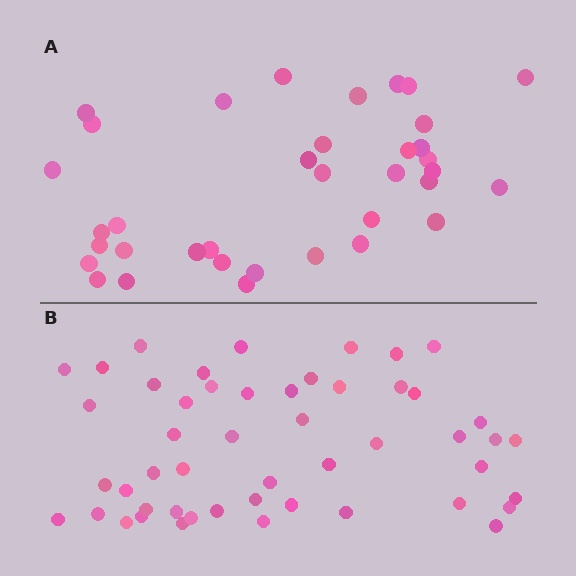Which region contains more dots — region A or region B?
Region B (the bottom region) has more dots.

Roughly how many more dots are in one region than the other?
Region B has approximately 15 more dots than region A.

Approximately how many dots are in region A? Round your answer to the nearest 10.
About 40 dots. (The exact count is 36, which rounds to 40.)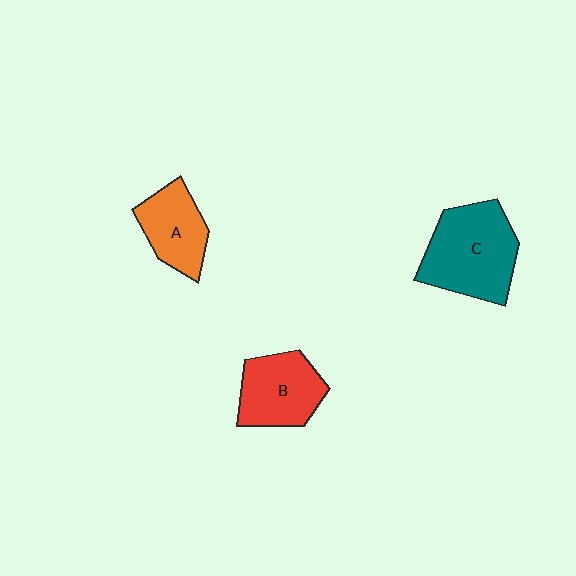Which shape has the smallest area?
Shape A (orange).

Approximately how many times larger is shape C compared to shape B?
Approximately 1.4 times.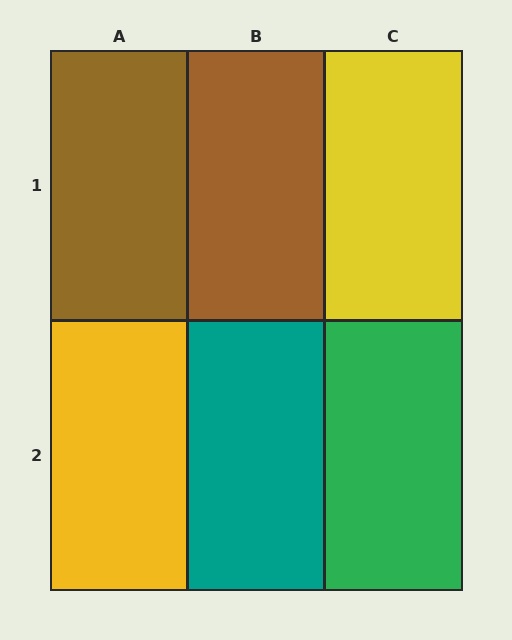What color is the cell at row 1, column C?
Yellow.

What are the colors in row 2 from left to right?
Yellow, teal, green.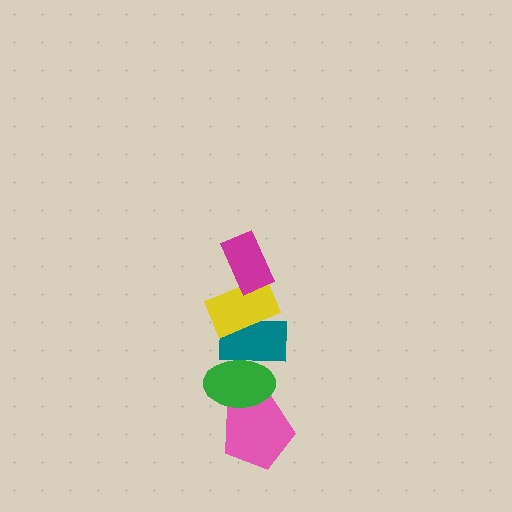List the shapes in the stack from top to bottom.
From top to bottom: the magenta rectangle, the yellow rectangle, the teal rectangle, the green ellipse, the pink pentagon.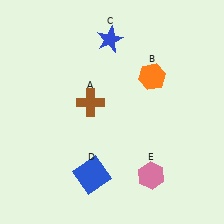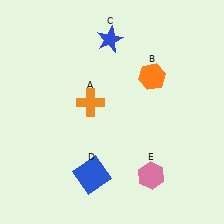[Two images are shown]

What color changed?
The cross (A) changed from brown in Image 1 to orange in Image 2.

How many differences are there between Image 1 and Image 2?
There is 1 difference between the two images.